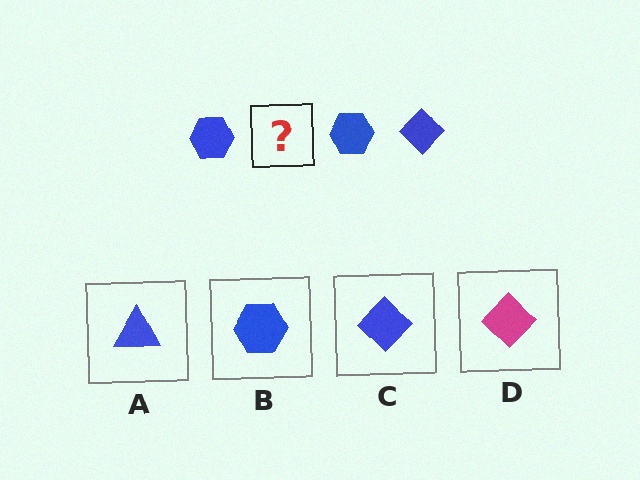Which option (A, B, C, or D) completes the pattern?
C.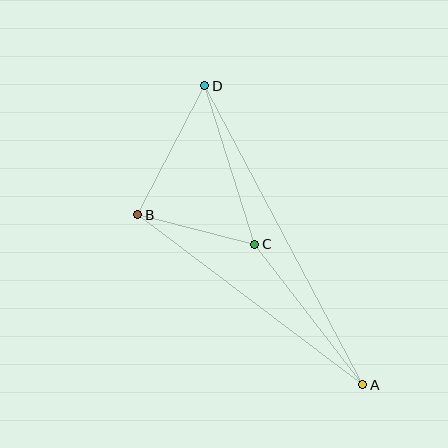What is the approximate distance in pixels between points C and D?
The distance between C and D is approximately 166 pixels.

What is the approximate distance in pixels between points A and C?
The distance between A and C is approximately 177 pixels.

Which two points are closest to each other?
Points B and C are closest to each other.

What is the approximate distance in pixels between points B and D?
The distance between B and D is approximately 145 pixels.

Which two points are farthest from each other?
Points A and D are farthest from each other.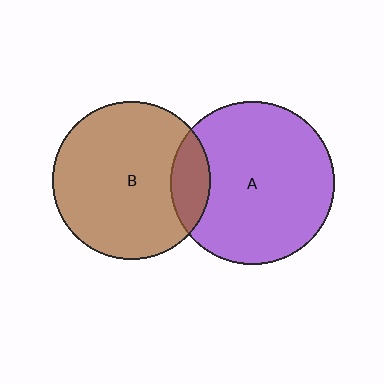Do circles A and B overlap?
Yes.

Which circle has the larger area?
Circle A (purple).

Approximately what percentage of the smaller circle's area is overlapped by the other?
Approximately 15%.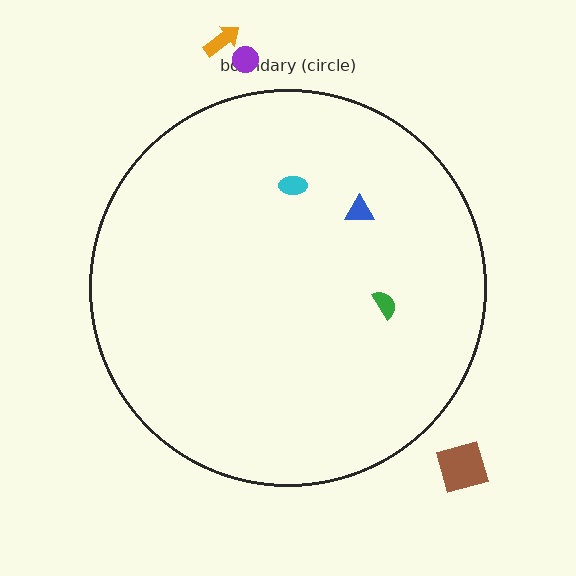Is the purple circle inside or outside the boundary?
Outside.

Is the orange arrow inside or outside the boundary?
Outside.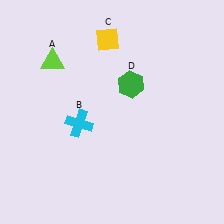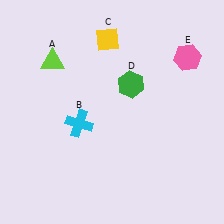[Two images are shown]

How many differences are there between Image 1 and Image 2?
There is 1 difference between the two images.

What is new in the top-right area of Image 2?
A pink hexagon (E) was added in the top-right area of Image 2.